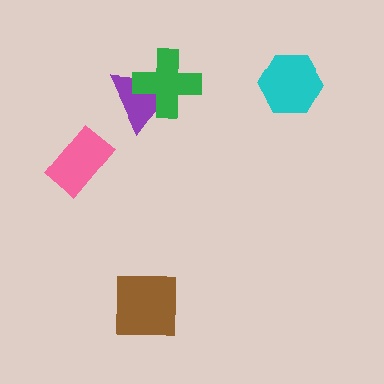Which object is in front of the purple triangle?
The green cross is in front of the purple triangle.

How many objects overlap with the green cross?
1 object overlaps with the green cross.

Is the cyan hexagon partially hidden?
No, no other shape covers it.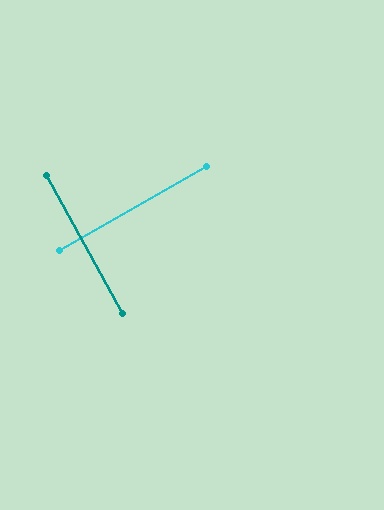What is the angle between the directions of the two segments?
Approximately 89 degrees.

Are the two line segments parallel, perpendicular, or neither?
Perpendicular — they meet at approximately 89°.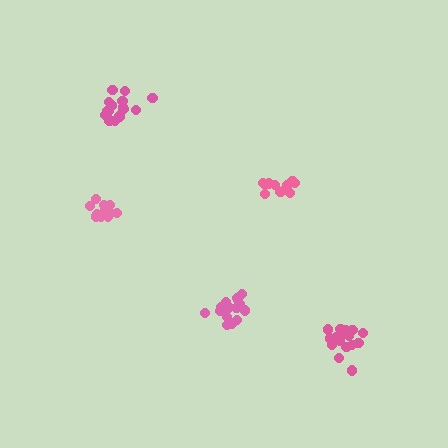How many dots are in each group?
Group 1: 11 dots, Group 2: 17 dots, Group 3: 16 dots, Group 4: 14 dots, Group 5: 16 dots (74 total).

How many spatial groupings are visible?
There are 5 spatial groupings.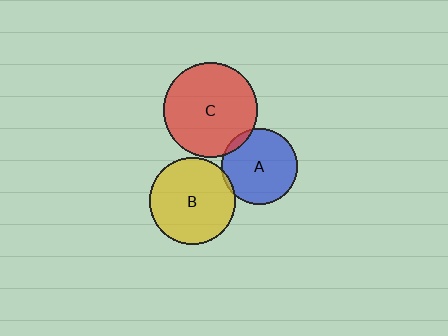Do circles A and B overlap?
Yes.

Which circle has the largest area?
Circle C (red).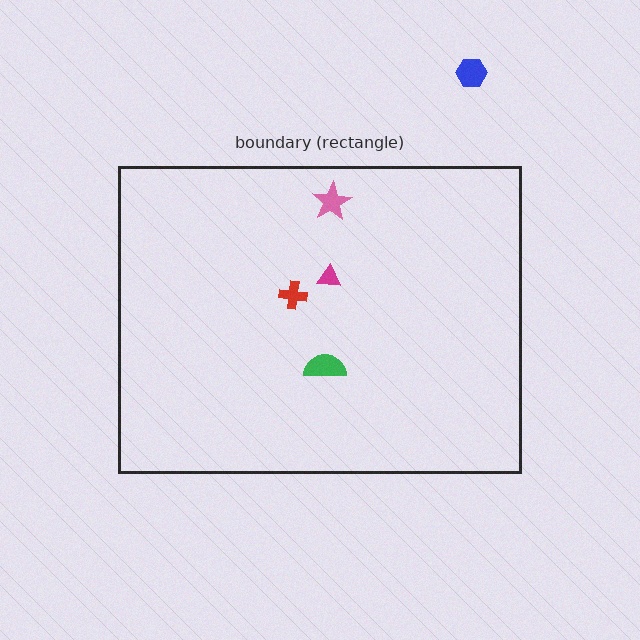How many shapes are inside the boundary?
4 inside, 1 outside.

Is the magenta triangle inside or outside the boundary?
Inside.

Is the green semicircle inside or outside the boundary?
Inside.